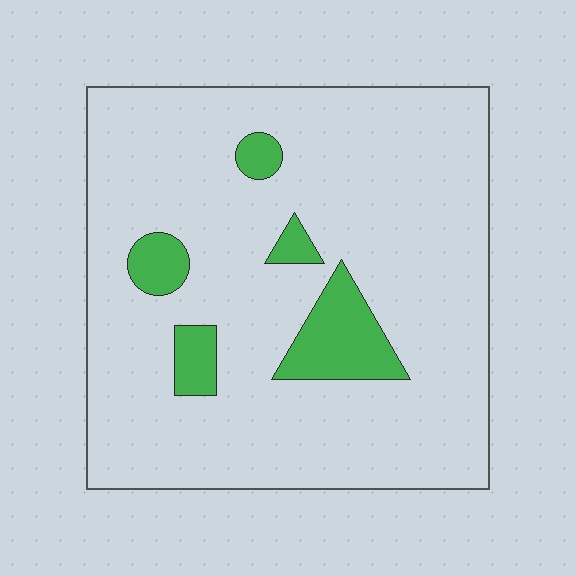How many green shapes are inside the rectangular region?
5.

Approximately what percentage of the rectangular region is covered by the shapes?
Approximately 10%.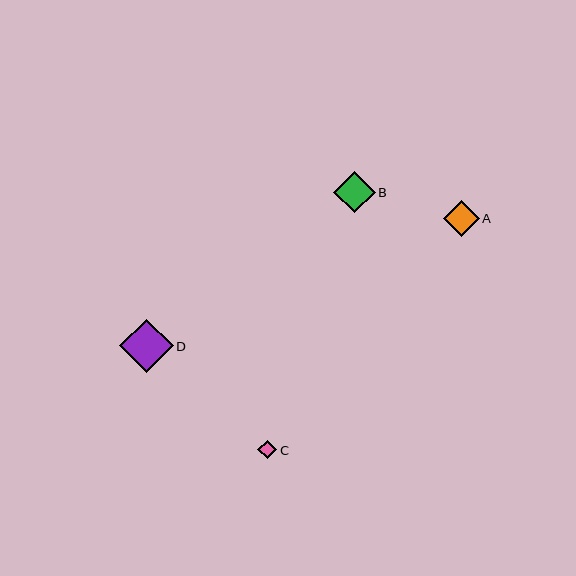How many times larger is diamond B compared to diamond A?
Diamond B is approximately 1.1 times the size of diamond A.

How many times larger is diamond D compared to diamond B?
Diamond D is approximately 1.3 times the size of diamond B.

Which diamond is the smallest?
Diamond C is the smallest with a size of approximately 19 pixels.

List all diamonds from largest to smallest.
From largest to smallest: D, B, A, C.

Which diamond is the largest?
Diamond D is the largest with a size of approximately 54 pixels.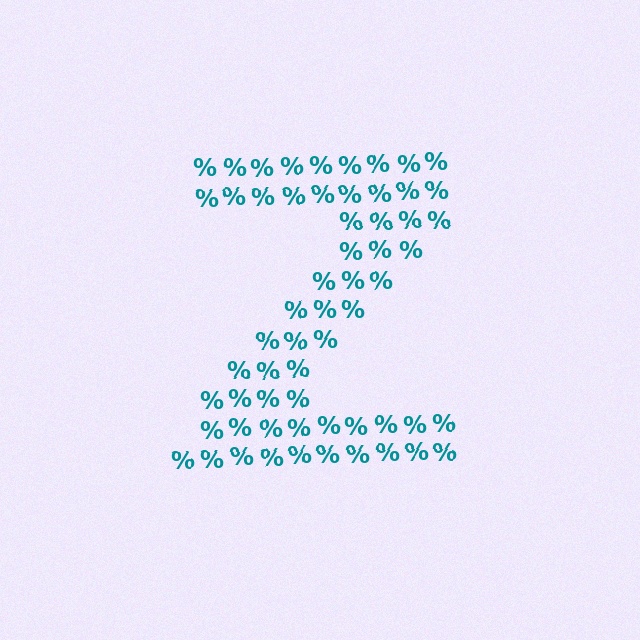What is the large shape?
The large shape is the letter Z.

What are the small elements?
The small elements are percent signs.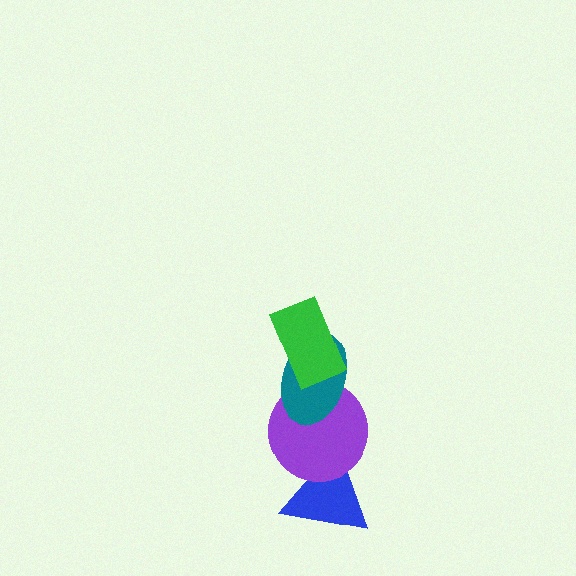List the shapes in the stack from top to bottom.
From top to bottom: the green rectangle, the teal ellipse, the purple circle, the blue triangle.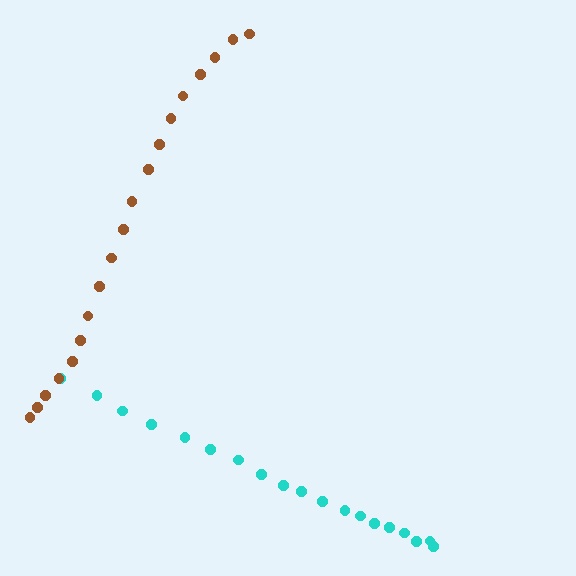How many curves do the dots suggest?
There are 2 distinct paths.